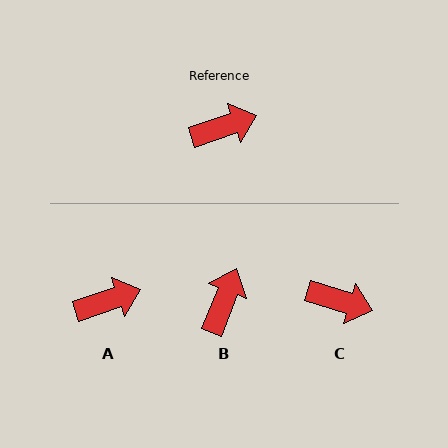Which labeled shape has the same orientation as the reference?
A.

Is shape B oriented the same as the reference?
No, it is off by about 50 degrees.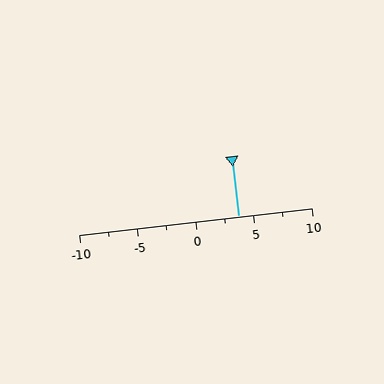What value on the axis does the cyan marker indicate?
The marker indicates approximately 3.8.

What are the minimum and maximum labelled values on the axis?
The axis runs from -10 to 10.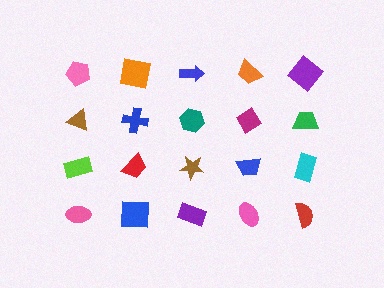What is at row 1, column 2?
An orange square.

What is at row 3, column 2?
A red trapezoid.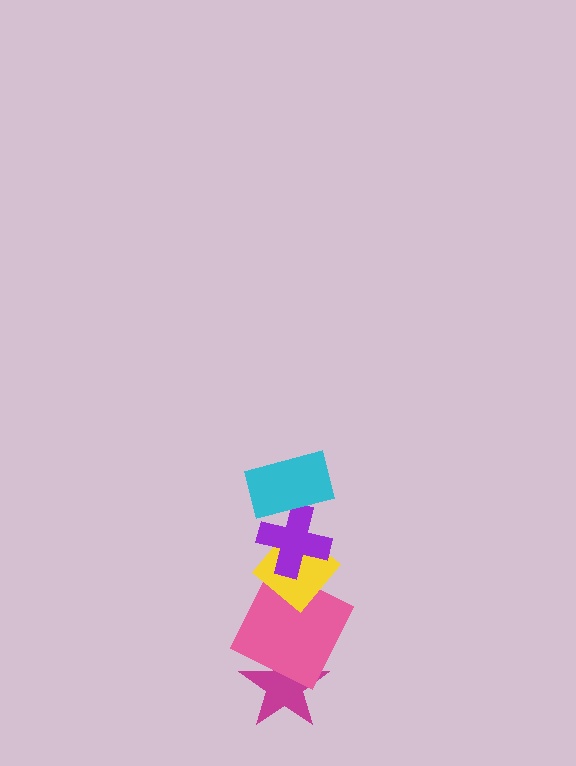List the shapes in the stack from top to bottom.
From top to bottom: the cyan rectangle, the purple cross, the yellow diamond, the pink square, the magenta star.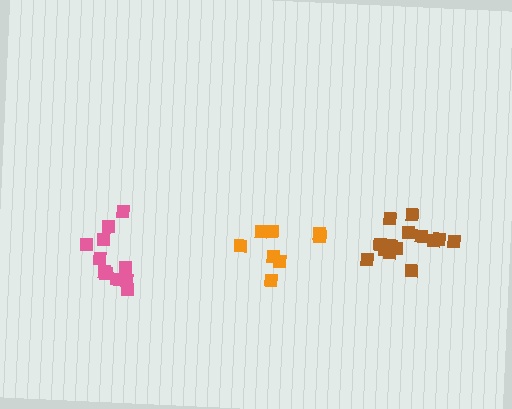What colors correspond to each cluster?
The clusters are colored: pink, brown, orange.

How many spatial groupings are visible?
There are 3 spatial groupings.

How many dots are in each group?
Group 1: 11 dots, Group 2: 14 dots, Group 3: 8 dots (33 total).